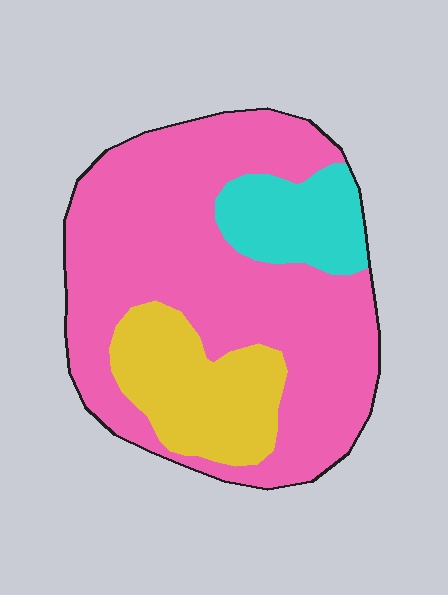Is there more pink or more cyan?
Pink.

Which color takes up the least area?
Cyan, at roughly 15%.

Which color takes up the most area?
Pink, at roughly 70%.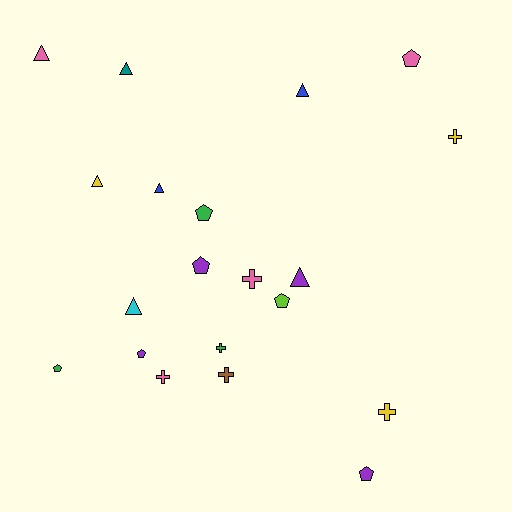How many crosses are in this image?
There are 6 crosses.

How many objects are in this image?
There are 20 objects.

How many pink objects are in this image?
There are 4 pink objects.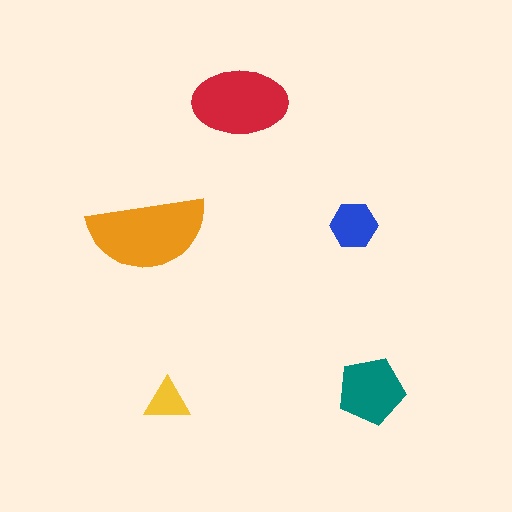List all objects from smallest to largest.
The yellow triangle, the blue hexagon, the teal pentagon, the red ellipse, the orange semicircle.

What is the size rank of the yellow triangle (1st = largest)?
5th.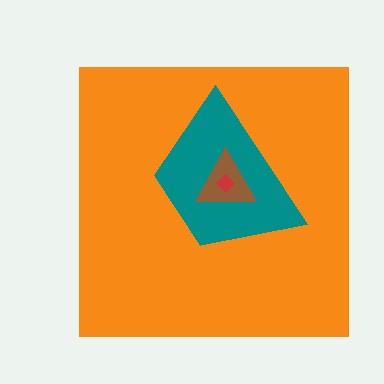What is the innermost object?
The red diamond.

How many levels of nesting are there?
4.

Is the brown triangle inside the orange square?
Yes.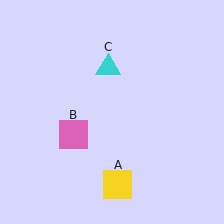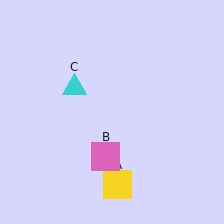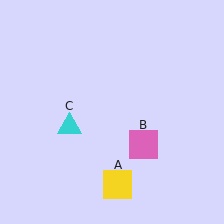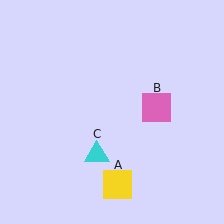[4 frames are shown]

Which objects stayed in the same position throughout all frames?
Yellow square (object A) remained stationary.